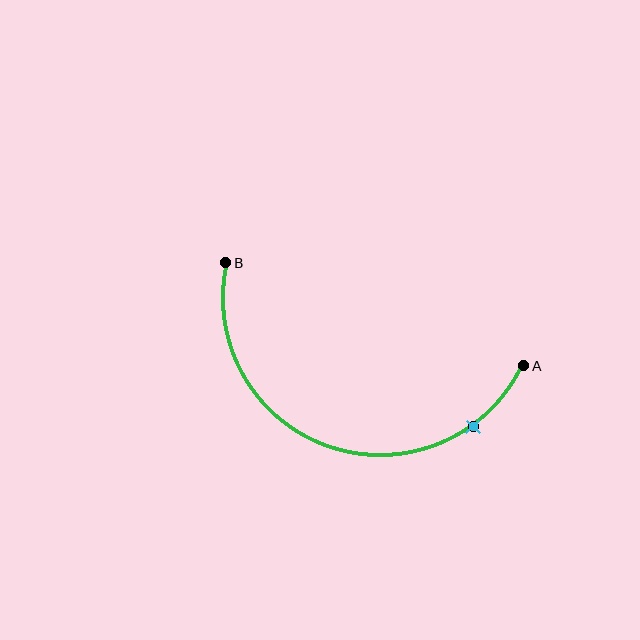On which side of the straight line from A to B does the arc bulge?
The arc bulges below the straight line connecting A and B.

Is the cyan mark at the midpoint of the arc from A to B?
No. The cyan mark lies on the arc but is closer to endpoint A. The arc midpoint would be at the point on the curve equidistant along the arc from both A and B.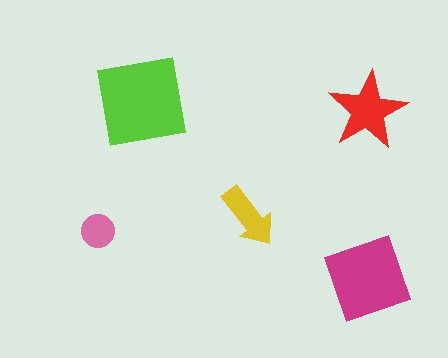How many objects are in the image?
There are 5 objects in the image.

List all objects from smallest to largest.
The pink circle, the yellow arrow, the red star, the magenta diamond, the lime square.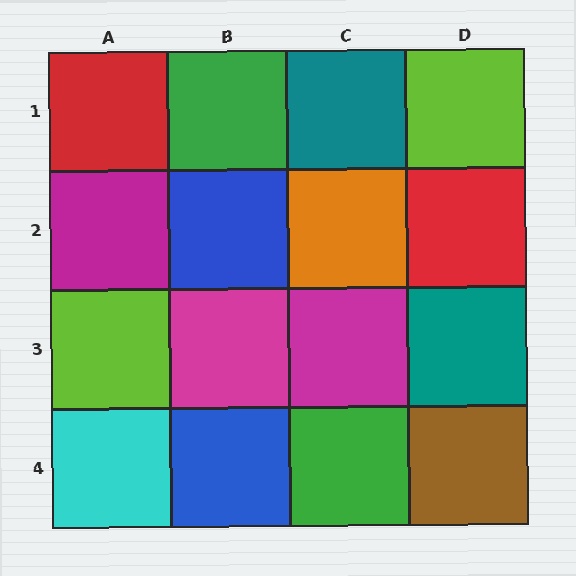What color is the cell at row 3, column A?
Lime.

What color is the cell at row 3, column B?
Magenta.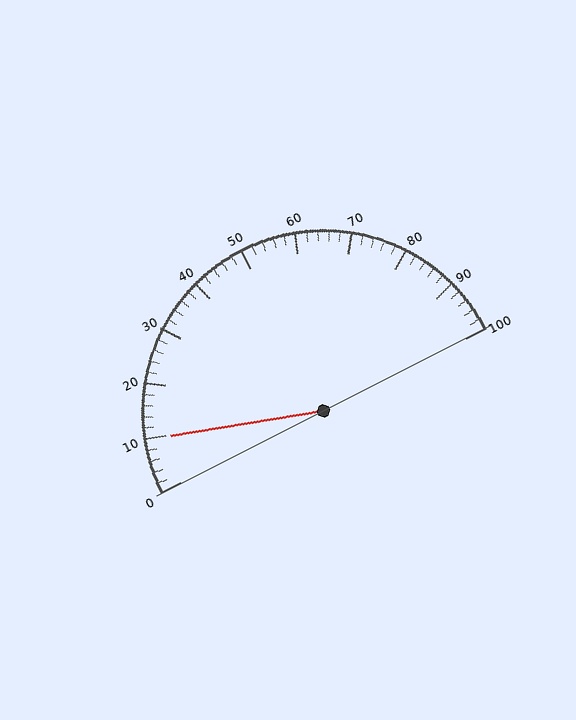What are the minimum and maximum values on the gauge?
The gauge ranges from 0 to 100.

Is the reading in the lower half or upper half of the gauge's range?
The reading is in the lower half of the range (0 to 100).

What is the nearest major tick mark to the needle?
The nearest major tick mark is 10.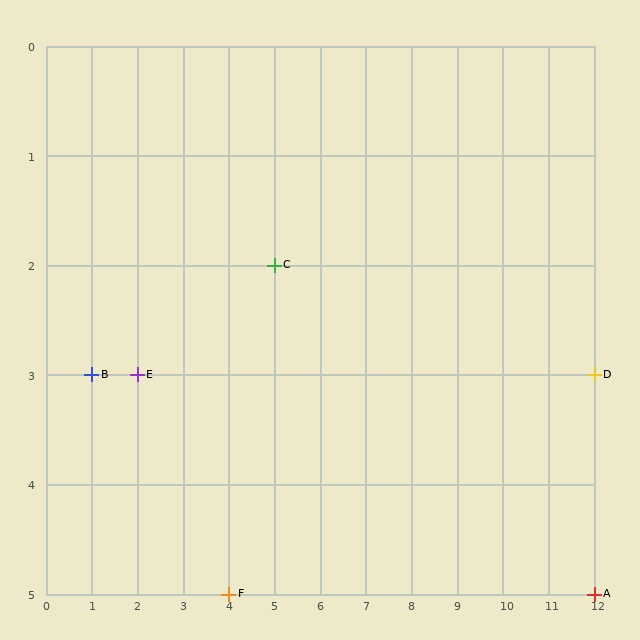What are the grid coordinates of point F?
Point F is at grid coordinates (4, 5).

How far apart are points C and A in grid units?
Points C and A are 7 columns and 3 rows apart (about 7.6 grid units diagonally).